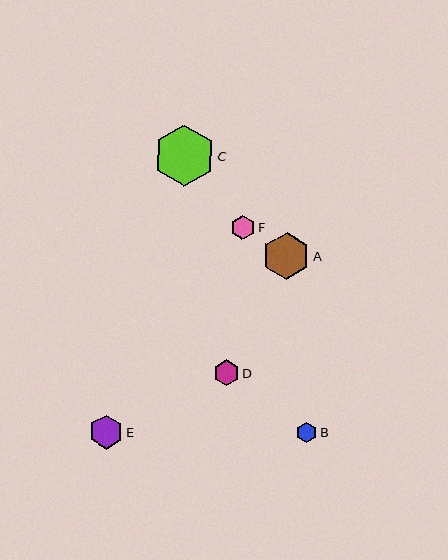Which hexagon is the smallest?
Hexagon B is the smallest with a size of approximately 20 pixels.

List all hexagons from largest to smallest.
From largest to smallest: C, A, E, D, F, B.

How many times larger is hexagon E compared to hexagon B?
Hexagon E is approximately 1.7 times the size of hexagon B.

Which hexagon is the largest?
Hexagon C is the largest with a size of approximately 61 pixels.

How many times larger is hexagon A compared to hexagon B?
Hexagon A is approximately 2.3 times the size of hexagon B.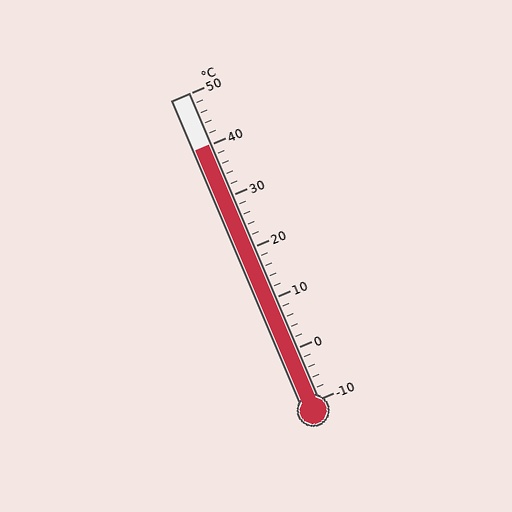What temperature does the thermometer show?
The thermometer shows approximately 40°C.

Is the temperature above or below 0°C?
The temperature is above 0°C.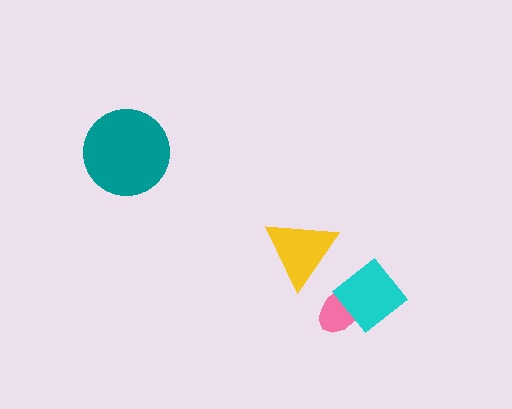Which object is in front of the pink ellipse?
The cyan diamond is in front of the pink ellipse.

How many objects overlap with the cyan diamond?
1 object overlaps with the cyan diamond.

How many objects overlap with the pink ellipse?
1 object overlaps with the pink ellipse.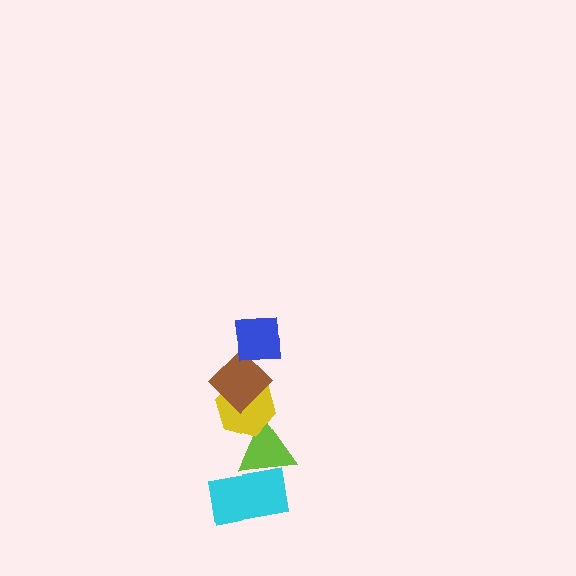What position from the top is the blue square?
The blue square is 1st from the top.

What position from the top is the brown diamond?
The brown diamond is 2nd from the top.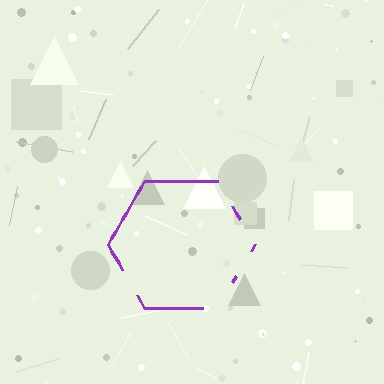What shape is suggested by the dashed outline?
The dashed outline suggests a hexagon.